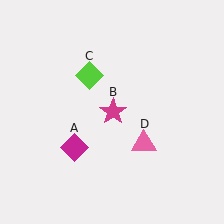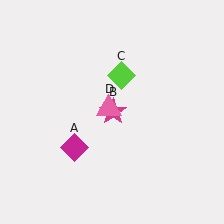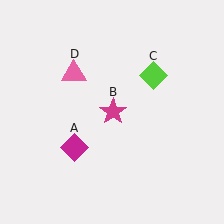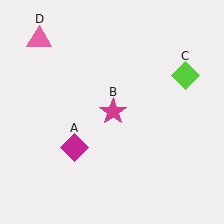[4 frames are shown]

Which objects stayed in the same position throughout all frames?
Magenta diamond (object A) and magenta star (object B) remained stationary.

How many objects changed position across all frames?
2 objects changed position: lime diamond (object C), pink triangle (object D).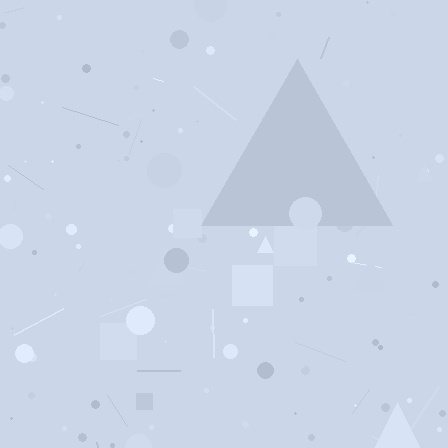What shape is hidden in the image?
A triangle is hidden in the image.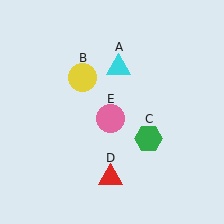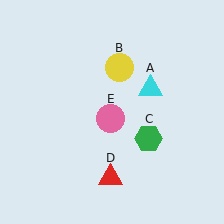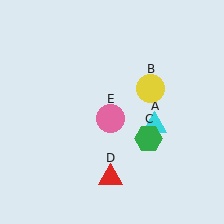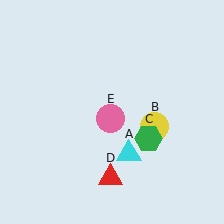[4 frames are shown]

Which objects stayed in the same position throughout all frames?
Green hexagon (object C) and red triangle (object D) and pink circle (object E) remained stationary.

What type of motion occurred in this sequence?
The cyan triangle (object A), yellow circle (object B) rotated clockwise around the center of the scene.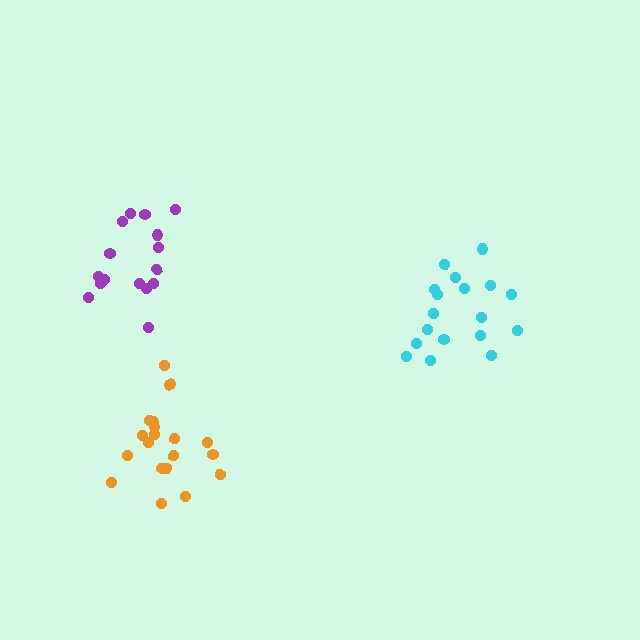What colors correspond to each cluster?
The clusters are colored: purple, cyan, orange.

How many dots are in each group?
Group 1: 16 dots, Group 2: 18 dots, Group 3: 19 dots (53 total).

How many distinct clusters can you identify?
There are 3 distinct clusters.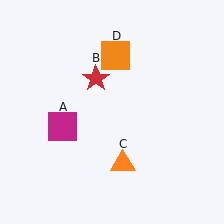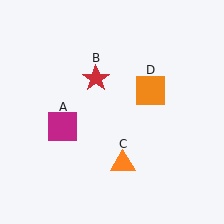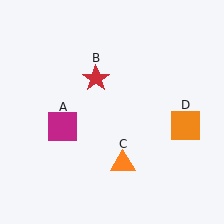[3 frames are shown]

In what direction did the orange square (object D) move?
The orange square (object D) moved down and to the right.